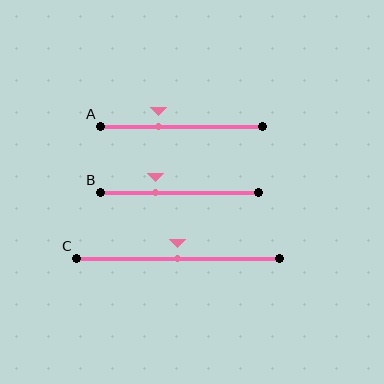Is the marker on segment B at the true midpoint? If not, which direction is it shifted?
No, the marker on segment B is shifted to the left by about 15% of the segment length.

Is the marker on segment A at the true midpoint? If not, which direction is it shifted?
No, the marker on segment A is shifted to the left by about 15% of the segment length.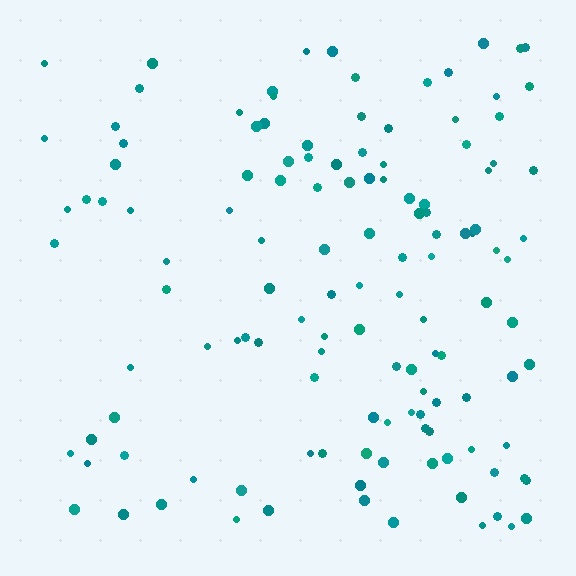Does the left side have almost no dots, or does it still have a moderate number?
Still a moderate number, just noticeably fewer than the right.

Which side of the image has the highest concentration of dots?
The right.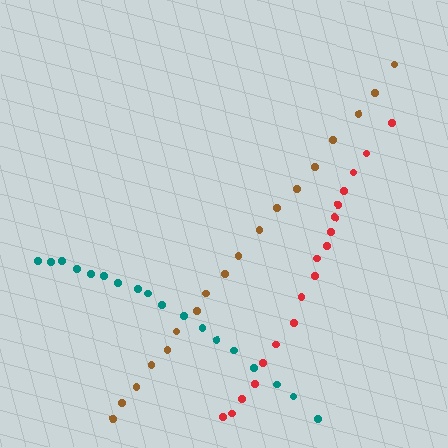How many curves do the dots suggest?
There are 3 distinct paths.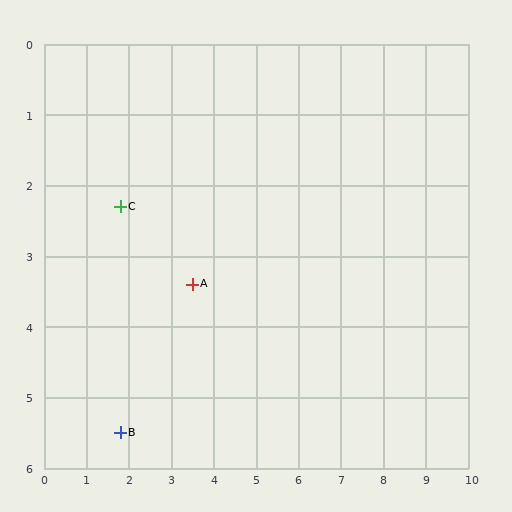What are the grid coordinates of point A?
Point A is at approximately (3.5, 3.4).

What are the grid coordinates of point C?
Point C is at approximately (1.8, 2.3).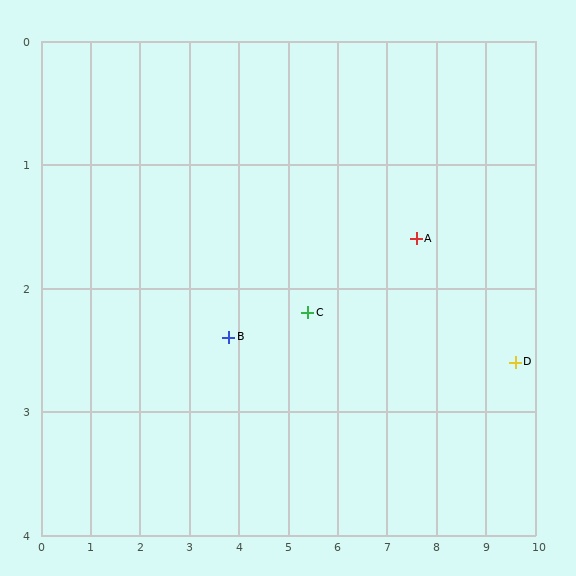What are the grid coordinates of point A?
Point A is at approximately (7.6, 1.6).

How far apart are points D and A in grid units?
Points D and A are about 2.2 grid units apart.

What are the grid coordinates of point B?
Point B is at approximately (3.8, 2.4).